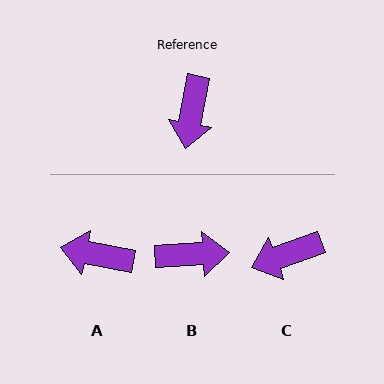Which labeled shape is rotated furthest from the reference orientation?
B, about 104 degrees away.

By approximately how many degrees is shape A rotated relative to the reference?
Approximately 91 degrees clockwise.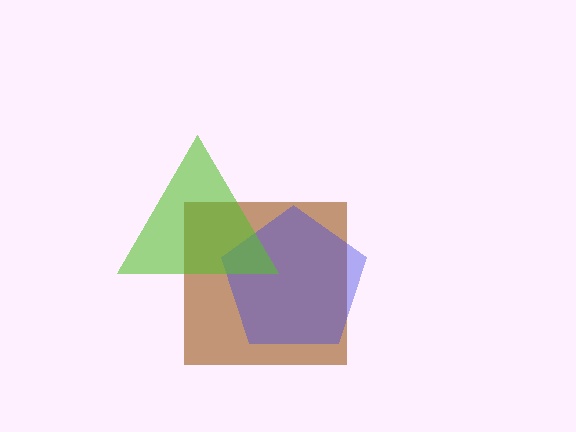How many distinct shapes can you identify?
There are 3 distinct shapes: a brown square, a blue pentagon, a lime triangle.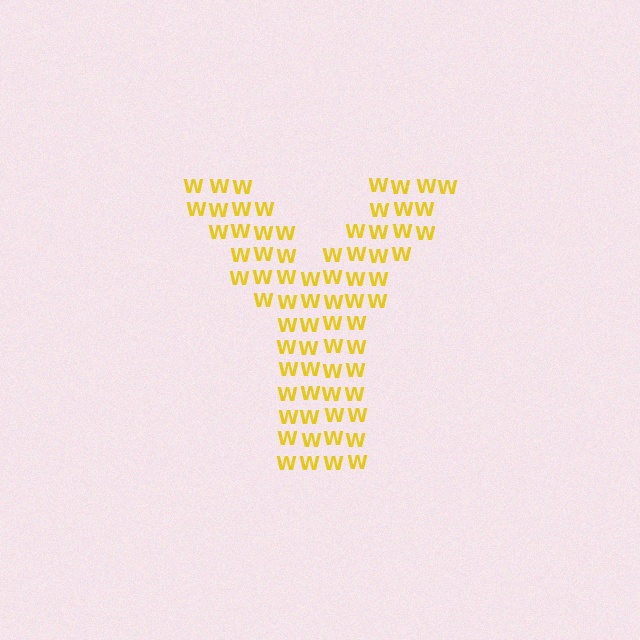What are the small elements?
The small elements are letter W's.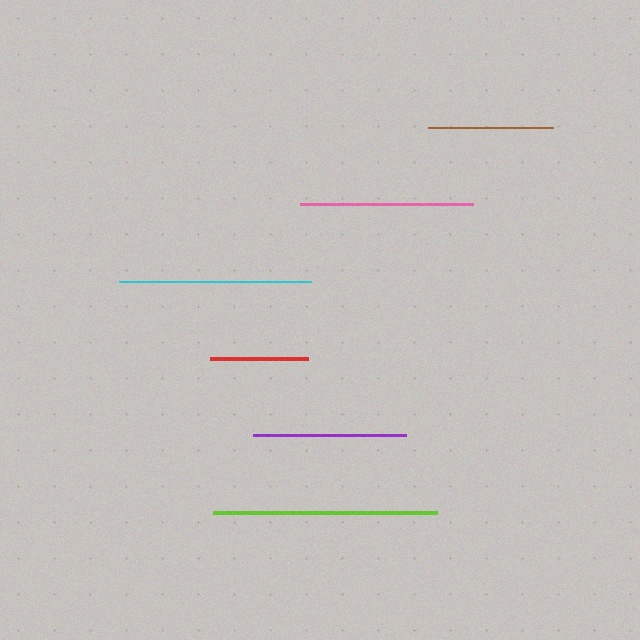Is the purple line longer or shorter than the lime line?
The lime line is longer than the purple line.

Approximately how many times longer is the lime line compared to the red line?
The lime line is approximately 2.3 times the length of the red line.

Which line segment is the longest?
The lime line is the longest at approximately 224 pixels.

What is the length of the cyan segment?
The cyan segment is approximately 192 pixels long.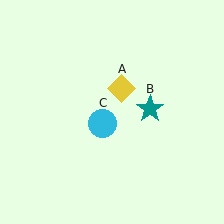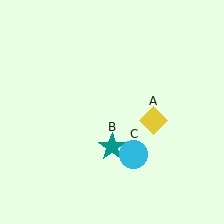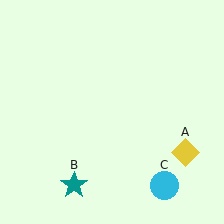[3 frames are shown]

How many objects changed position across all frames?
3 objects changed position: yellow diamond (object A), teal star (object B), cyan circle (object C).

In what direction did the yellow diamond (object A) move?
The yellow diamond (object A) moved down and to the right.